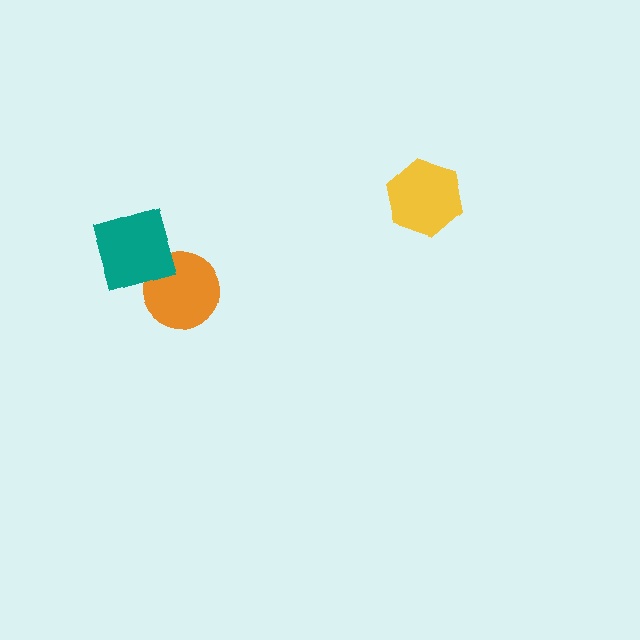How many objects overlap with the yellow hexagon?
0 objects overlap with the yellow hexagon.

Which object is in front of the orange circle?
The teal square is in front of the orange circle.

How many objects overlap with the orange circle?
1 object overlaps with the orange circle.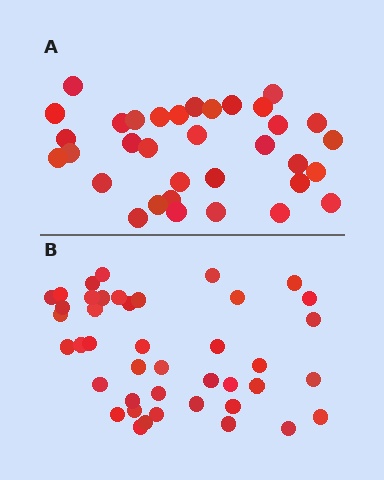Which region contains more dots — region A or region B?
Region B (the bottom region) has more dots.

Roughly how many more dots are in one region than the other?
Region B has roughly 8 or so more dots than region A.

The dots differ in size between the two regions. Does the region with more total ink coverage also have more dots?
No. Region A has more total ink coverage because its dots are larger, but region B actually contains more individual dots. Total area can be misleading — the number of items is what matters here.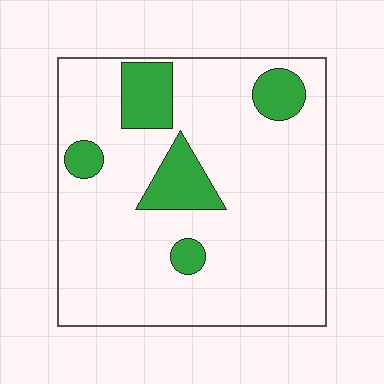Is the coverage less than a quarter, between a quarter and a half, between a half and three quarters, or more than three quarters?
Less than a quarter.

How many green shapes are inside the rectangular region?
5.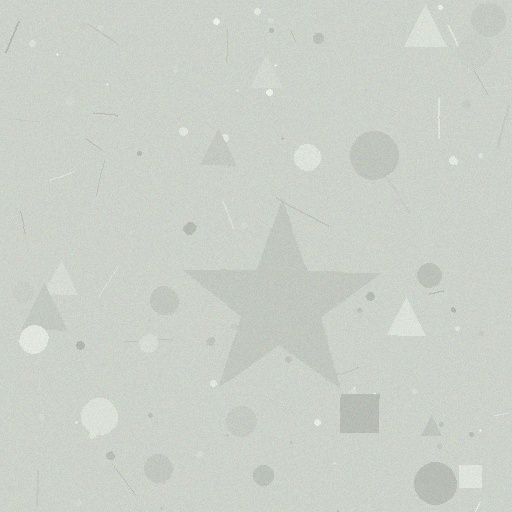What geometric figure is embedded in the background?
A star is embedded in the background.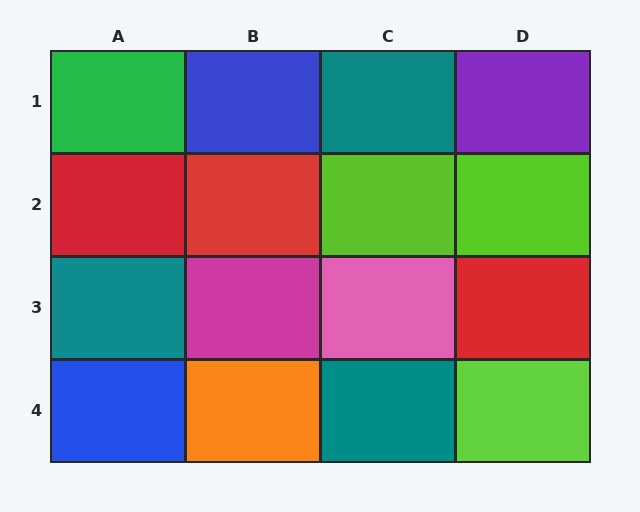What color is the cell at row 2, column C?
Lime.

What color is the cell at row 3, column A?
Teal.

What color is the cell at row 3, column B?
Magenta.